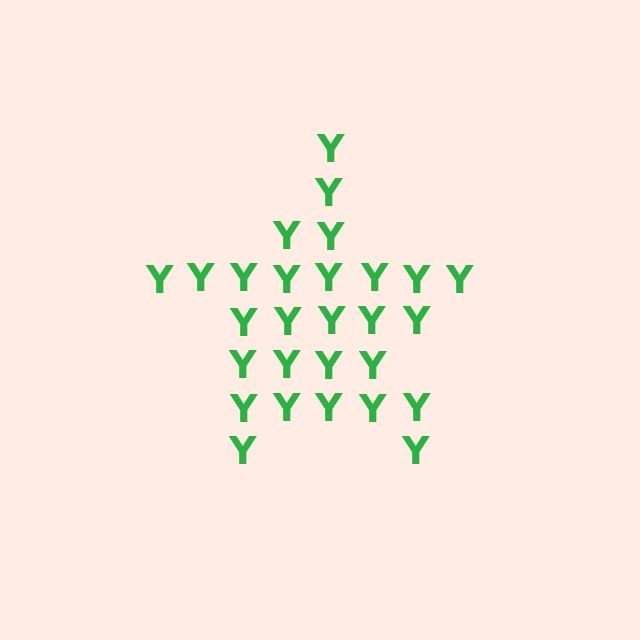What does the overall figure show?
The overall figure shows a star.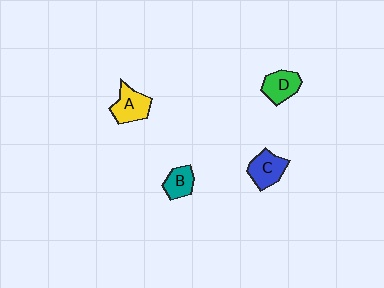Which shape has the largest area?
Shape A (yellow).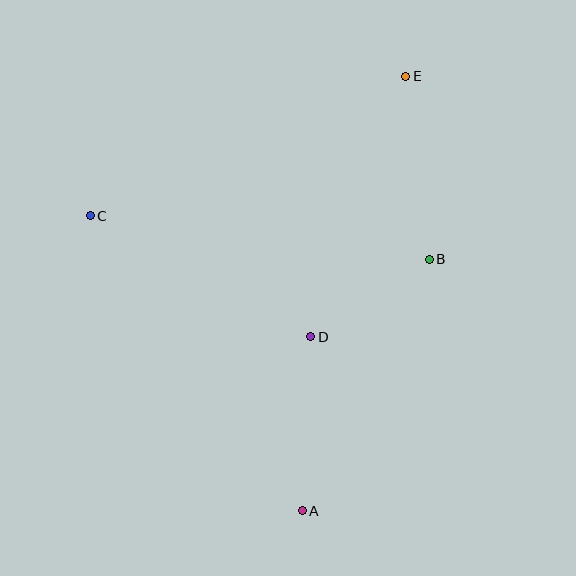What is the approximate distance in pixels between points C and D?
The distance between C and D is approximately 252 pixels.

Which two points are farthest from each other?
Points A and E are farthest from each other.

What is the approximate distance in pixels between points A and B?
The distance between A and B is approximately 281 pixels.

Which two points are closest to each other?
Points B and D are closest to each other.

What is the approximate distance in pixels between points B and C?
The distance between B and C is approximately 342 pixels.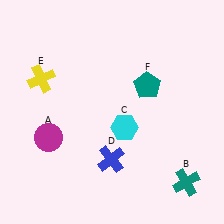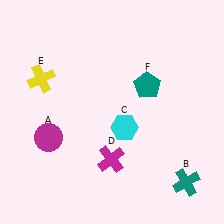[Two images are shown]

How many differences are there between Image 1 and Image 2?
There is 1 difference between the two images.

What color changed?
The cross (D) changed from blue in Image 1 to magenta in Image 2.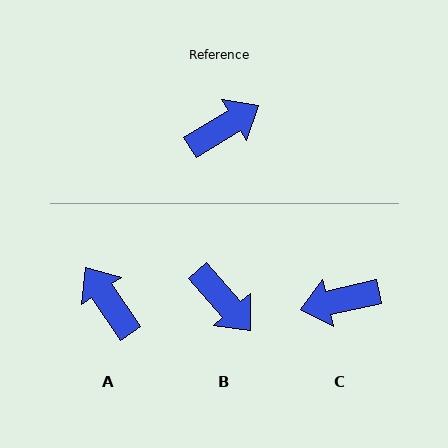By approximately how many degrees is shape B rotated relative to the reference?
Approximately 80 degrees clockwise.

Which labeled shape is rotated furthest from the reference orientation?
C, about 162 degrees away.